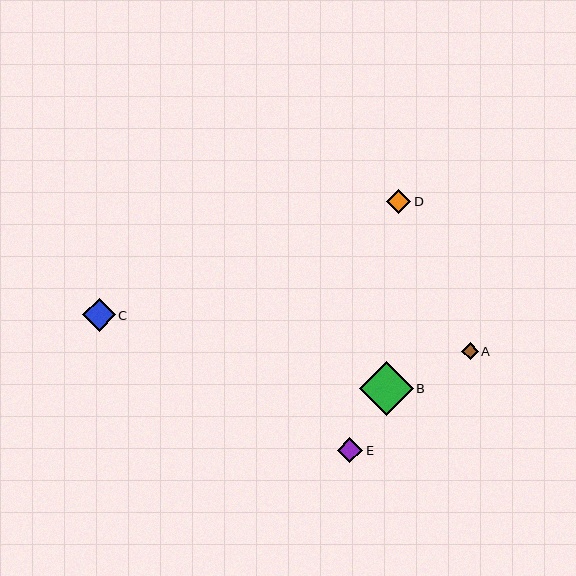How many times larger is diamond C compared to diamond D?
Diamond C is approximately 1.3 times the size of diamond D.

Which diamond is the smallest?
Diamond A is the smallest with a size of approximately 17 pixels.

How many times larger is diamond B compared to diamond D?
Diamond B is approximately 2.2 times the size of diamond D.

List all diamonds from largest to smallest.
From largest to smallest: B, C, E, D, A.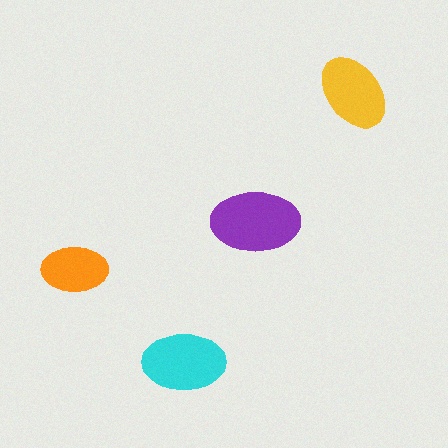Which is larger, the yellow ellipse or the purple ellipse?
The purple one.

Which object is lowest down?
The cyan ellipse is bottommost.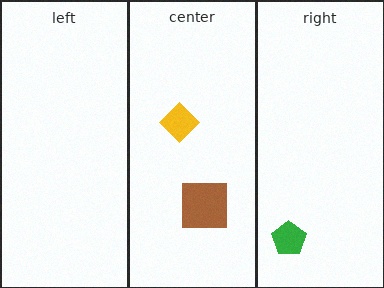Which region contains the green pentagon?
The right region.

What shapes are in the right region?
The green pentagon.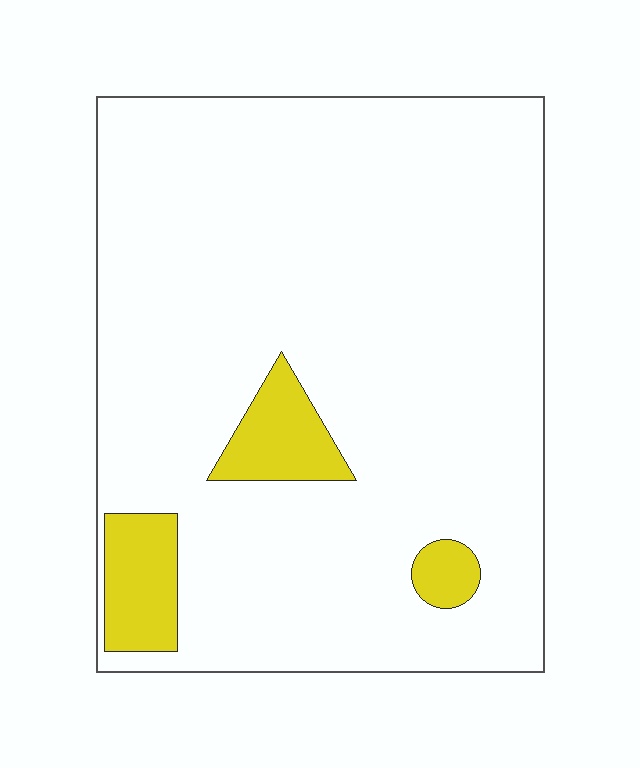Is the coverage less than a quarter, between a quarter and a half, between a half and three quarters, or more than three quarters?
Less than a quarter.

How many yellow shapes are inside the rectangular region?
3.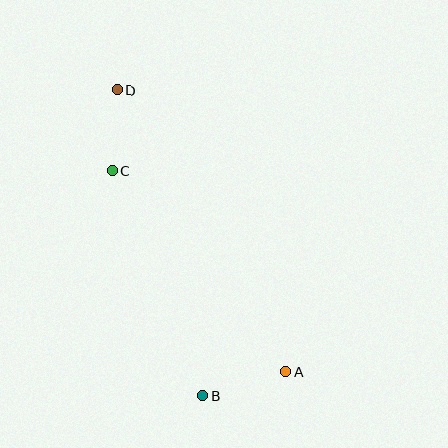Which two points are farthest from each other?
Points A and D are farthest from each other.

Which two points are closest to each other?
Points C and D are closest to each other.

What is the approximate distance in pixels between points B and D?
The distance between B and D is approximately 318 pixels.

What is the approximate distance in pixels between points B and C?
The distance between B and C is approximately 242 pixels.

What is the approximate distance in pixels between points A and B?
The distance between A and B is approximately 86 pixels.